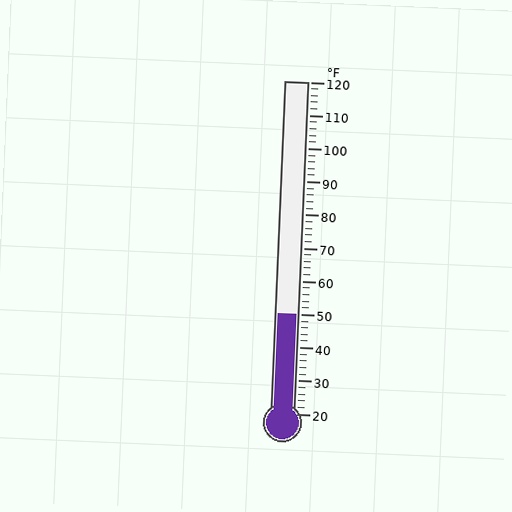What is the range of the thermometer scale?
The thermometer scale ranges from 20°F to 120°F.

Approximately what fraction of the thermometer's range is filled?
The thermometer is filled to approximately 30% of its range.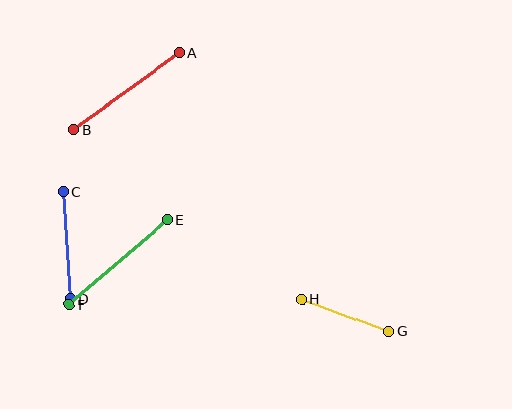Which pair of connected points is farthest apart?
Points A and B are farthest apart.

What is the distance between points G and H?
The distance is approximately 92 pixels.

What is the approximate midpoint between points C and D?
The midpoint is at approximately (67, 245) pixels.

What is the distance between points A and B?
The distance is approximately 130 pixels.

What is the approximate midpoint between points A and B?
The midpoint is at approximately (126, 91) pixels.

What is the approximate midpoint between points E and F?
The midpoint is at approximately (118, 262) pixels.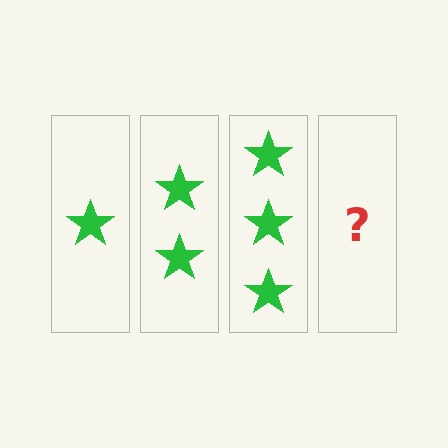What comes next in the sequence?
The next element should be 4 stars.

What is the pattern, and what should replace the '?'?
The pattern is that each step adds one more star. The '?' should be 4 stars.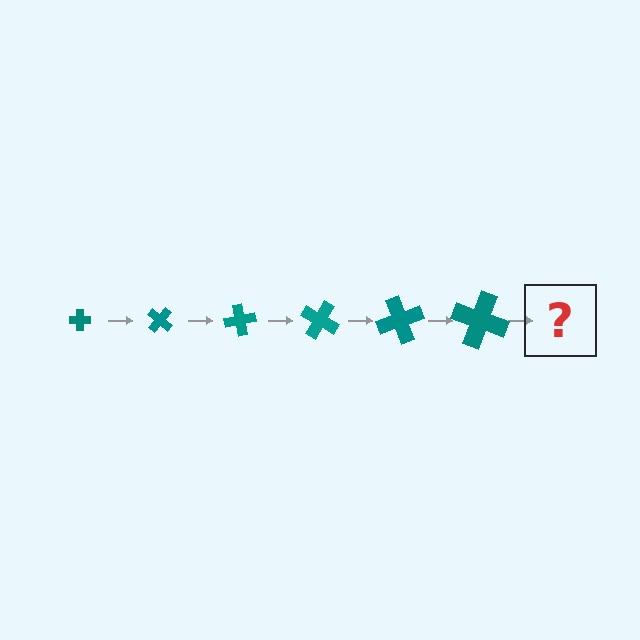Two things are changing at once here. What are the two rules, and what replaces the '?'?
The two rules are that the cross grows larger each step and it rotates 40 degrees each step. The '?' should be a cross, larger than the previous one and rotated 240 degrees from the start.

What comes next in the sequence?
The next element should be a cross, larger than the previous one and rotated 240 degrees from the start.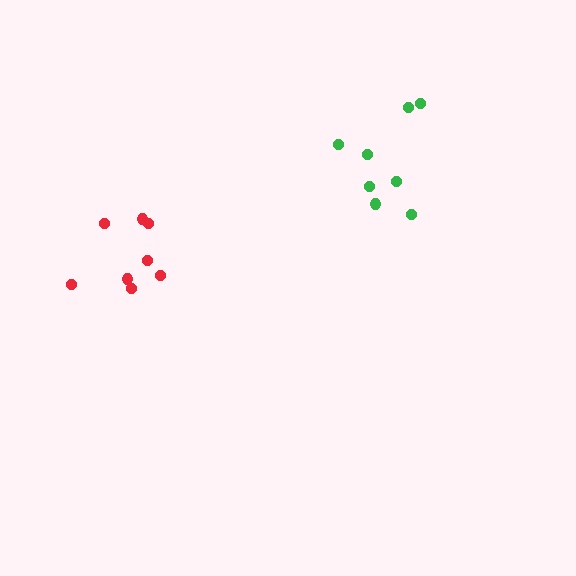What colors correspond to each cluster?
The clusters are colored: green, red.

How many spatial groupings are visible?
There are 2 spatial groupings.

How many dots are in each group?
Group 1: 8 dots, Group 2: 8 dots (16 total).